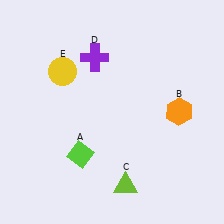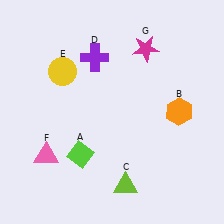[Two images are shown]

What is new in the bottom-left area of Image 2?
A pink triangle (F) was added in the bottom-left area of Image 2.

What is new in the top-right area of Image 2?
A magenta star (G) was added in the top-right area of Image 2.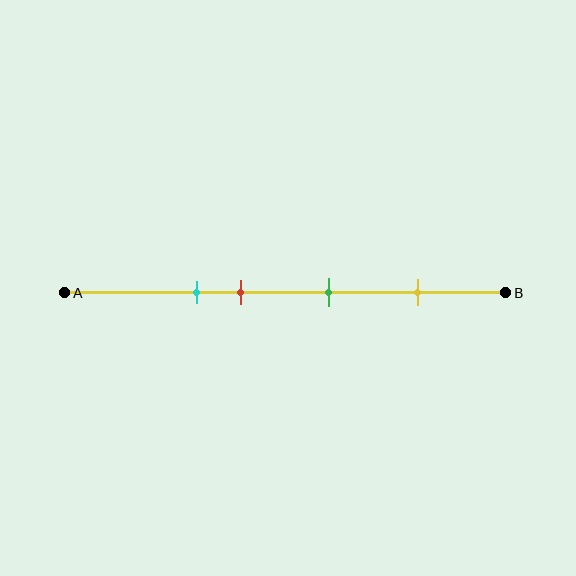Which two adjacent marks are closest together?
The cyan and red marks are the closest adjacent pair.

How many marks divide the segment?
There are 4 marks dividing the segment.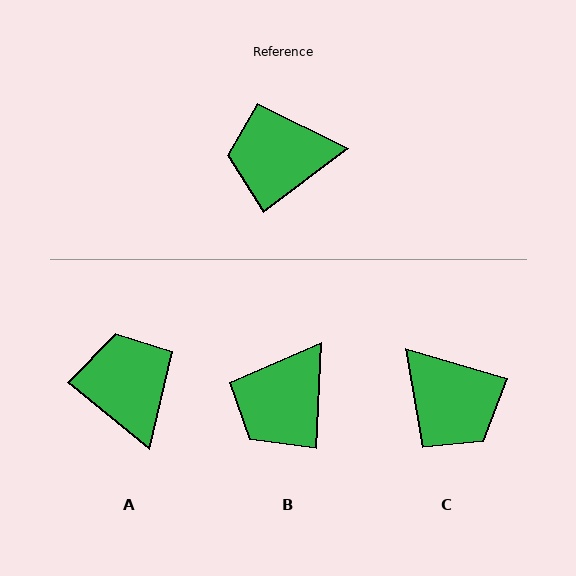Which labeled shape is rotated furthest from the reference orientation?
C, about 126 degrees away.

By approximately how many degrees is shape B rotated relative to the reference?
Approximately 50 degrees counter-clockwise.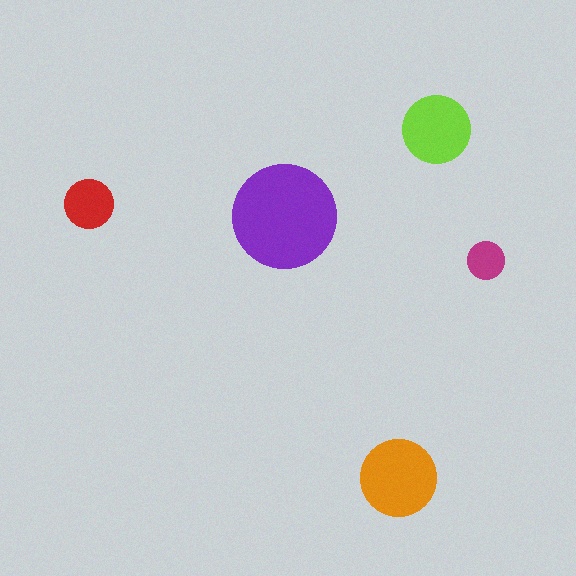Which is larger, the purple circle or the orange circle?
The purple one.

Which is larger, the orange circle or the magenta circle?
The orange one.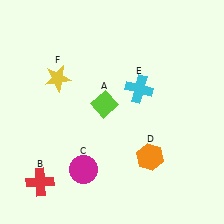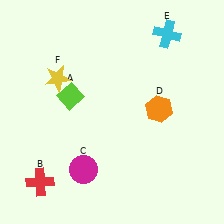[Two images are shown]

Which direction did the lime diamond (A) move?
The lime diamond (A) moved left.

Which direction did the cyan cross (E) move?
The cyan cross (E) moved up.